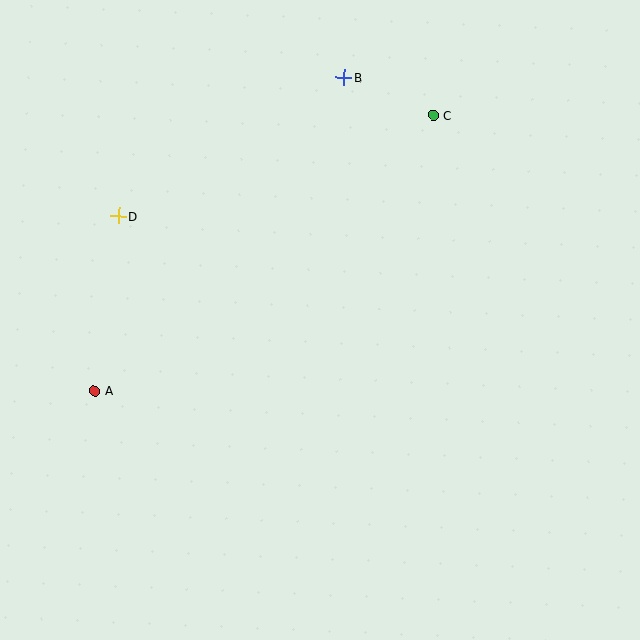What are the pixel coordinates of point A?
Point A is at (94, 391).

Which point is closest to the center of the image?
Point D at (118, 216) is closest to the center.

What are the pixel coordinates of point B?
Point B is at (344, 77).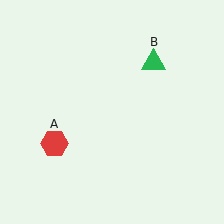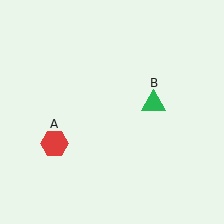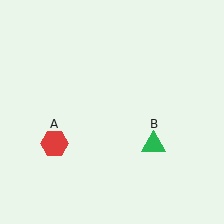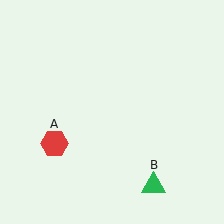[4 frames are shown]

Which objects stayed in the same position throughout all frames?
Red hexagon (object A) remained stationary.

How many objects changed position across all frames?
1 object changed position: green triangle (object B).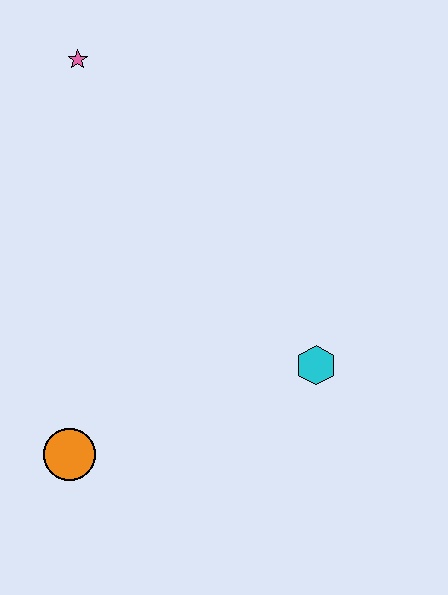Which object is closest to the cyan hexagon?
The orange circle is closest to the cyan hexagon.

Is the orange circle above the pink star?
No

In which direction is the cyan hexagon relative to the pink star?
The cyan hexagon is below the pink star.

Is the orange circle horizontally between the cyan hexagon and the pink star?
No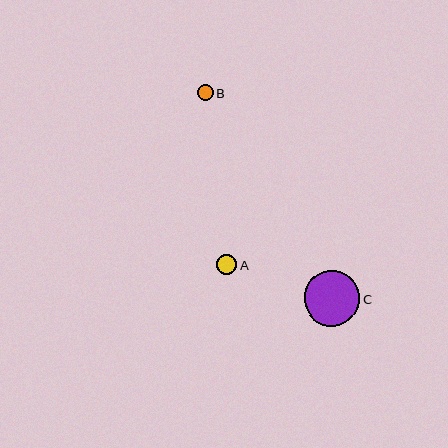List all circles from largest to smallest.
From largest to smallest: C, A, B.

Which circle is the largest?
Circle C is the largest with a size of approximately 55 pixels.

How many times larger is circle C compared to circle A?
Circle C is approximately 2.7 times the size of circle A.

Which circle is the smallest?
Circle B is the smallest with a size of approximately 16 pixels.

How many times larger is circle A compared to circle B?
Circle A is approximately 1.3 times the size of circle B.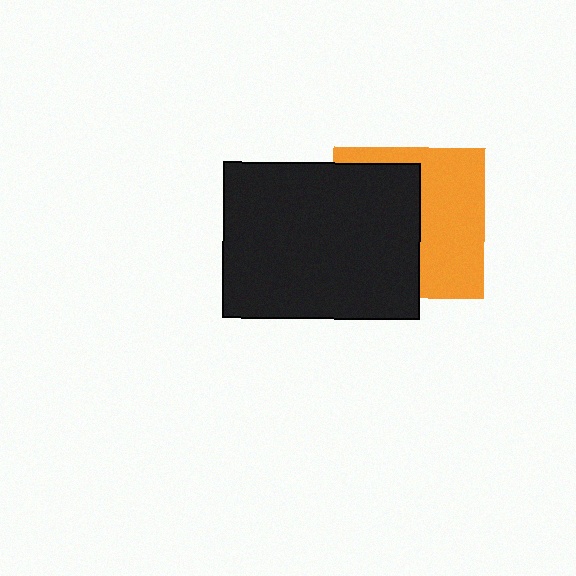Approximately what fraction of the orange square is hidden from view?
Roughly 52% of the orange square is hidden behind the black rectangle.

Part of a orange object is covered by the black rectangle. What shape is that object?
It is a square.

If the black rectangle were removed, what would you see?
You would see the complete orange square.